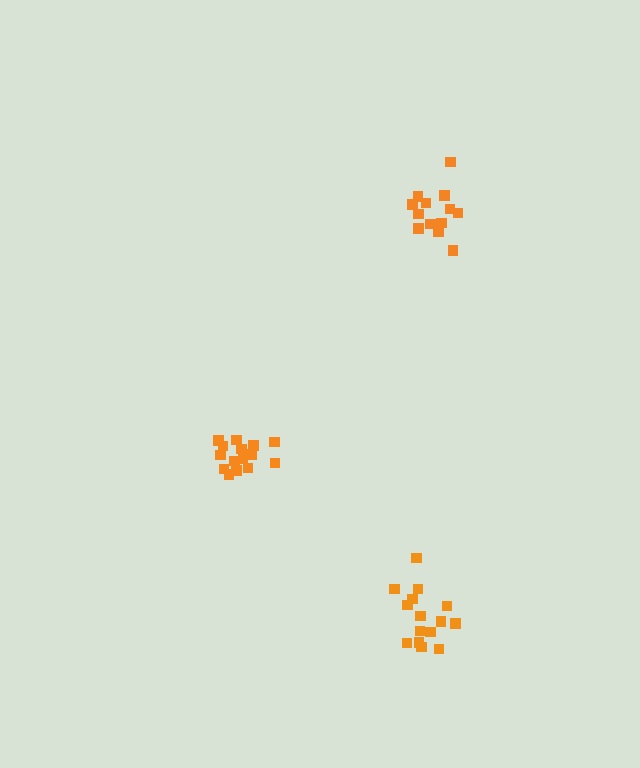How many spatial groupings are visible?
There are 3 spatial groupings.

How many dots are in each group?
Group 1: 13 dots, Group 2: 16 dots, Group 3: 15 dots (44 total).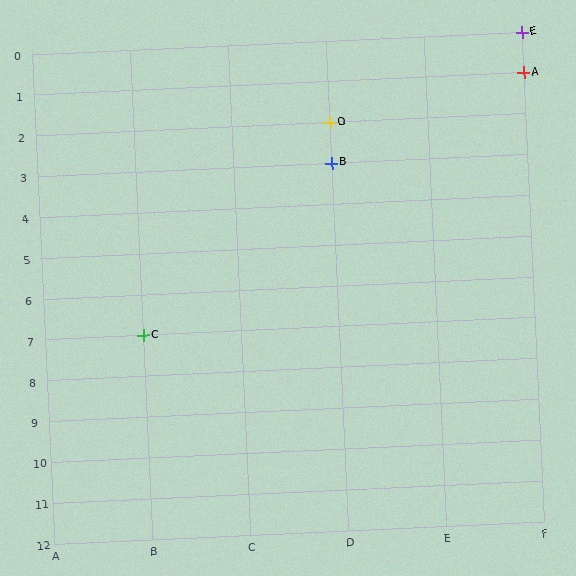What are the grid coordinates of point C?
Point C is at grid coordinates (B, 7).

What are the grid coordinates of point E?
Point E is at grid coordinates (F, 0).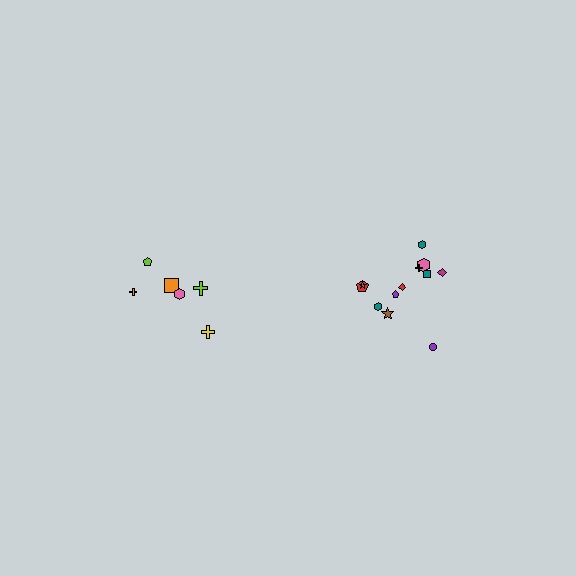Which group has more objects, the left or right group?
The right group.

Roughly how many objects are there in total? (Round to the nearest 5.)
Roughly 20 objects in total.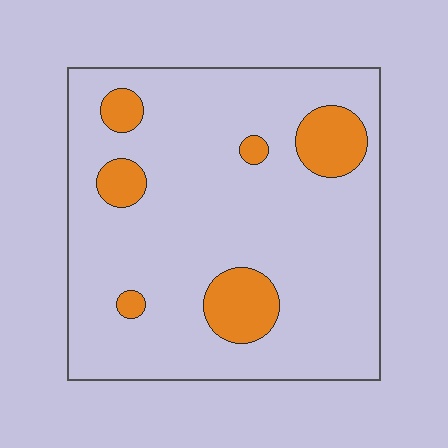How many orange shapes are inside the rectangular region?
6.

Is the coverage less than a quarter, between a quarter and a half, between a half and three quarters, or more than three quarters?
Less than a quarter.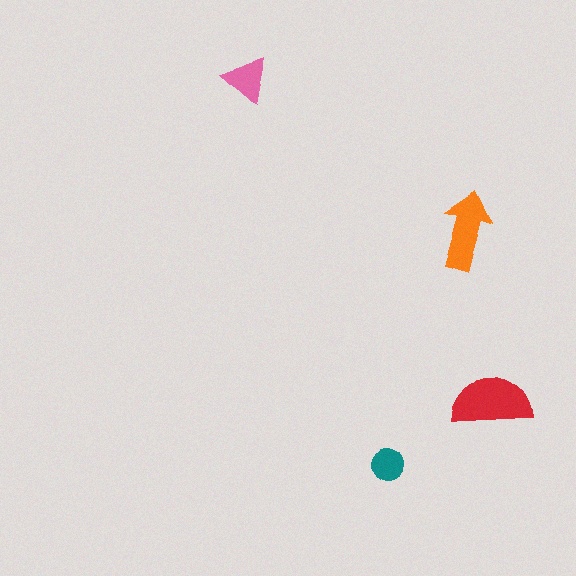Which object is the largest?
The red semicircle.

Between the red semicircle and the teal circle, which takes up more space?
The red semicircle.